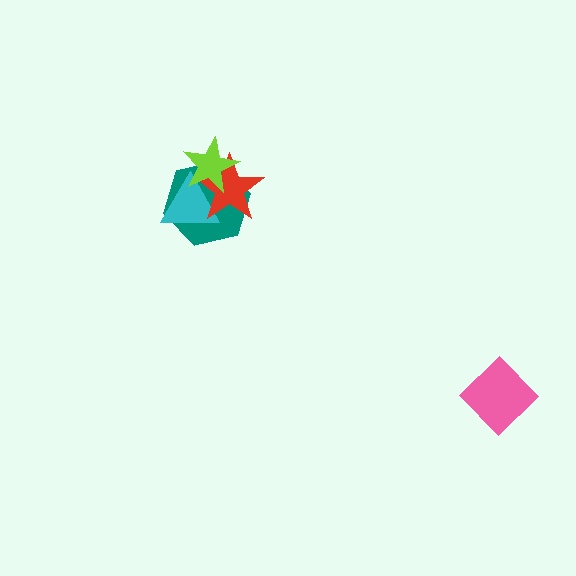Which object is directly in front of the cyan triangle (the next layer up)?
The red star is directly in front of the cyan triangle.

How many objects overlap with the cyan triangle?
3 objects overlap with the cyan triangle.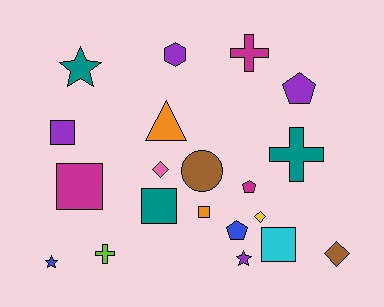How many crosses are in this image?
There are 3 crosses.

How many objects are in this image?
There are 20 objects.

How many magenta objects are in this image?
There are 3 magenta objects.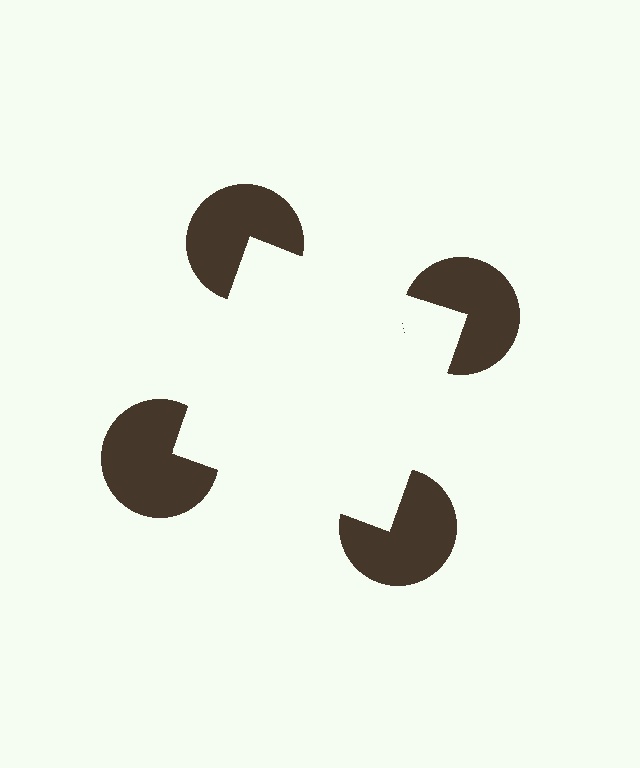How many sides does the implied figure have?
4 sides.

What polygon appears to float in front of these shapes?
An illusory square — its edges are inferred from the aligned wedge cuts in the pac-man discs, not physically drawn.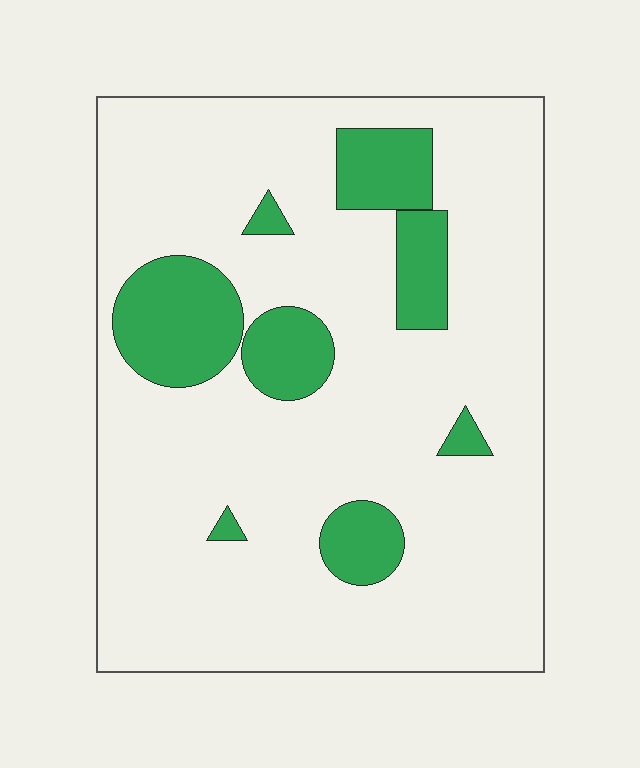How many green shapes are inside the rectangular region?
8.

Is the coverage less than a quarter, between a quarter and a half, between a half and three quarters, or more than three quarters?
Less than a quarter.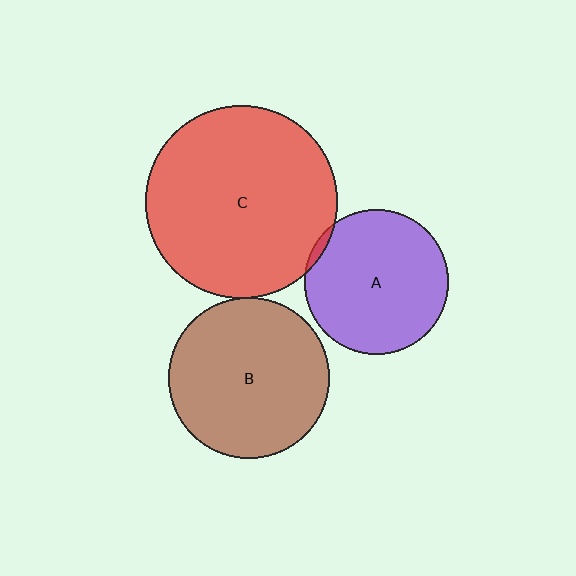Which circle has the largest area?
Circle C (red).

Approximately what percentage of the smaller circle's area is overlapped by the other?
Approximately 5%.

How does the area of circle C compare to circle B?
Approximately 1.4 times.